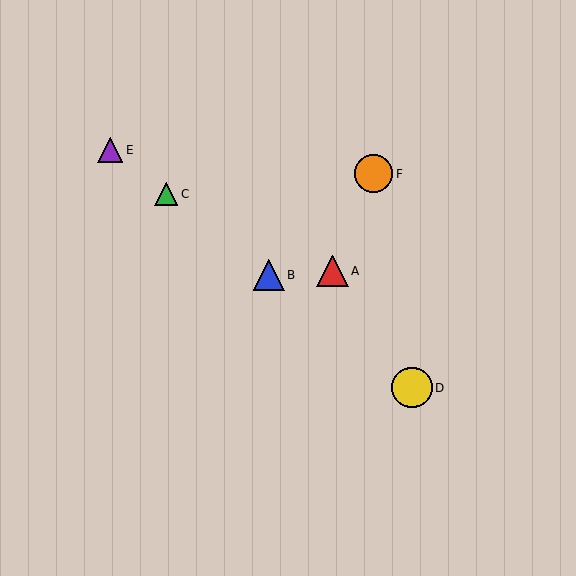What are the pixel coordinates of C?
Object C is at (166, 194).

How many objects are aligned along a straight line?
4 objects (B, C, D, E) are aligned along a straight line.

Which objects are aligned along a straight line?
Objects B, C, D, E are aligned along a straight line.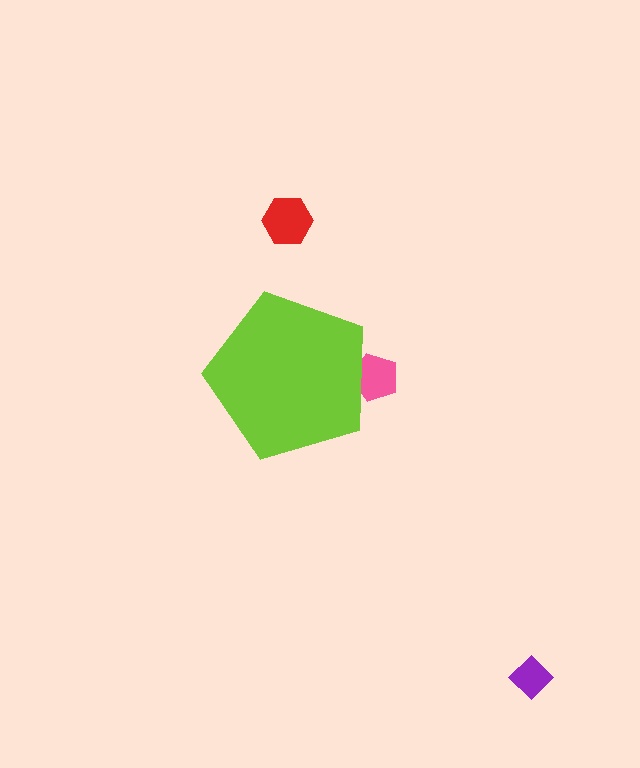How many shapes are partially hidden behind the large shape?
1 shape is partially hidden.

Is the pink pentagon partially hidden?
Yes, the pink pentagon is partially hidden behind the lime pentagon.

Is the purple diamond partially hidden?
No, the purple diamond is fully visible.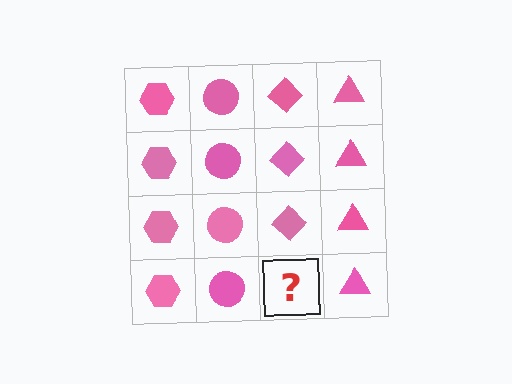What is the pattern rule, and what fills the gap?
The rule is that each column has a consistent shape. The gap should be filled with a pink diamond.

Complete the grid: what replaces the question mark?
The question mark should be replaced with a pink diamond.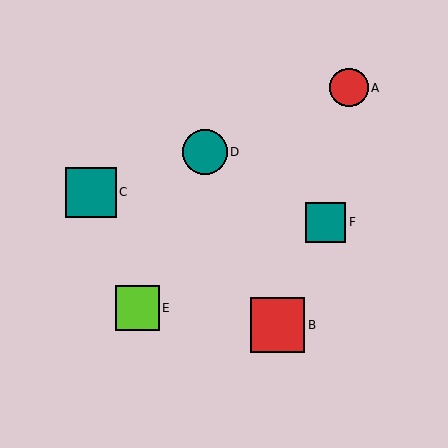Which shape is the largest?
The red square (labeled B) is the largest.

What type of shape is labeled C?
Shape C is a teal square.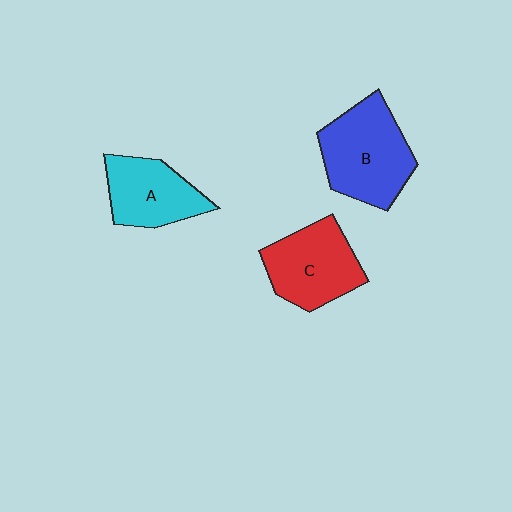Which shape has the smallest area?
Shape A (cyan).